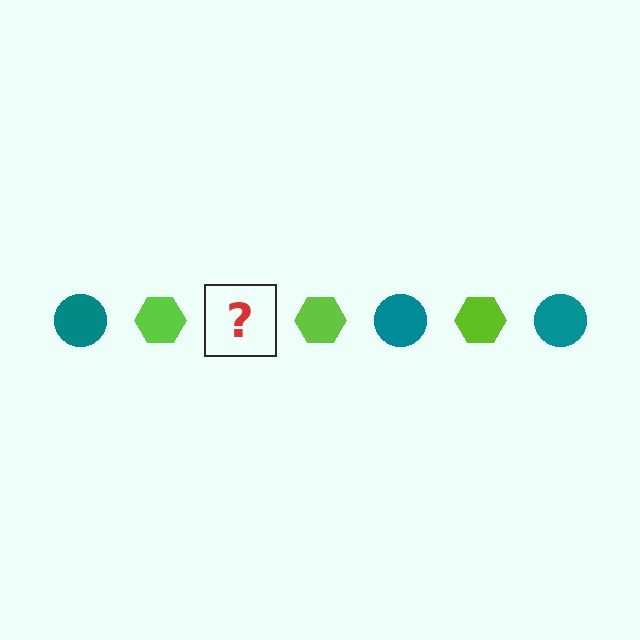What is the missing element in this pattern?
The missing element is a teal circle.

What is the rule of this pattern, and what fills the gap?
The rule is that the pattern alternates between teal circle and lime hexagon. The gap should be filled with a teal circle.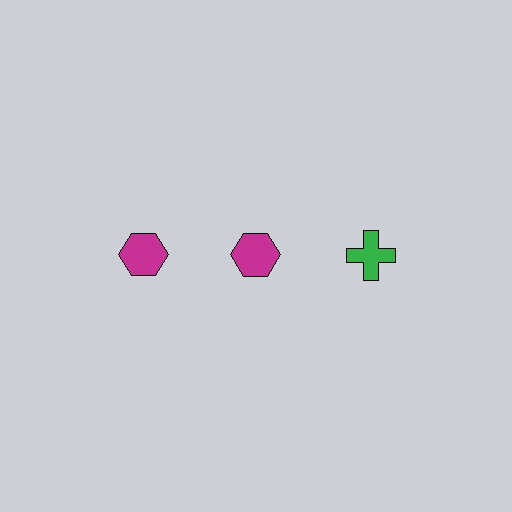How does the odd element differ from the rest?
It differs in both color (green instead of magenta) and shape (cross instead of hexagon).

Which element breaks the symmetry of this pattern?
The green cross in the top row, center column breaks the symmetry. All other shapes are magenta hexagons.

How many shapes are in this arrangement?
There are 3 shapes arranged in a grid pattern.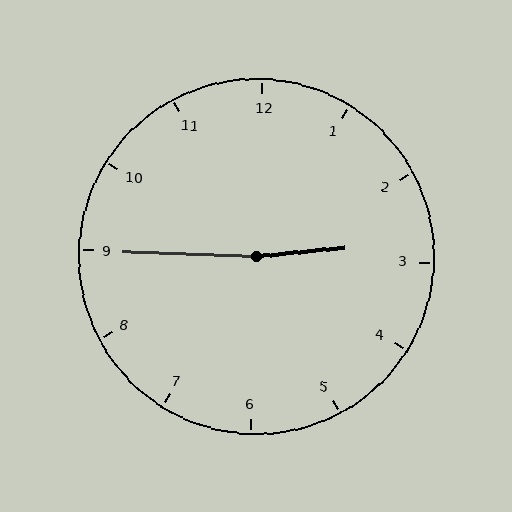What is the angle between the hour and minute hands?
Approximately 172 degrees.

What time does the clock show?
2:45.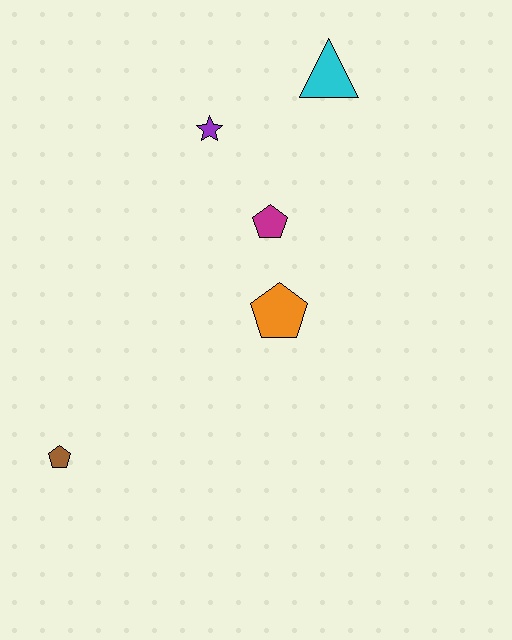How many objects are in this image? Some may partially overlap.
There are 5 objects.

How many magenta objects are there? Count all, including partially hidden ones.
There is 1 magenta object.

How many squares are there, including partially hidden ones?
There are no squares.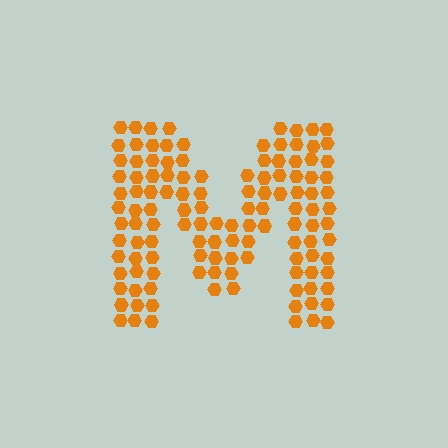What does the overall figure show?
The overall figure shows the letter M.